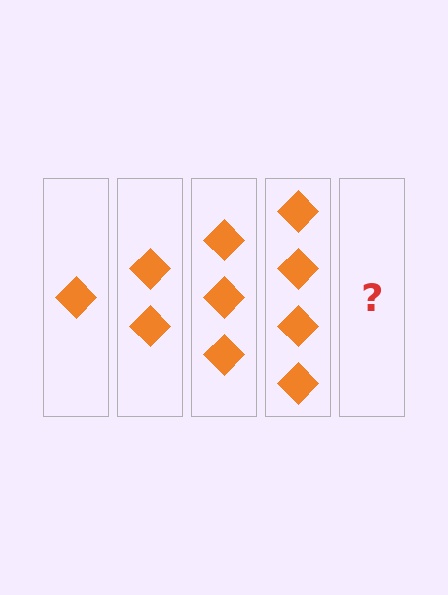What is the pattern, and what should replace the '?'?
The pattern is that each step adds one more diamond. The '?' should be 5 diamonds.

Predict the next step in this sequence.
The next step is 5 diamonds.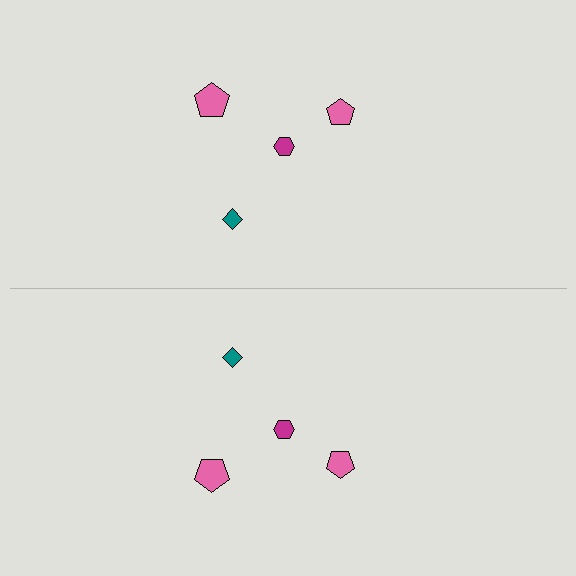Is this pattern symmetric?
Yes, this pattern has bilateral (reflection) symmetry.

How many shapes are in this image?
There are 8 shapes in this image.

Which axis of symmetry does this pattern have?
The pattern has a horizontal axis of symmetry running through the center of the image.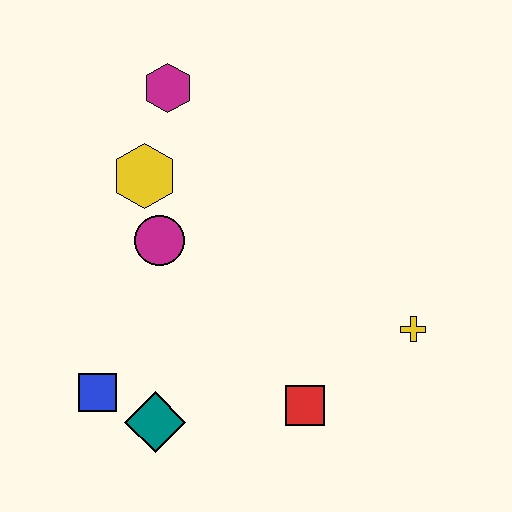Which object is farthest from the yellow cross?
The magenta hexagon is farthest from the yellow cross.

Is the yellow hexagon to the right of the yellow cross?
No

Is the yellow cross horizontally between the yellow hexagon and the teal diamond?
No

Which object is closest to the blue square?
The teal diamond is closest to the blue square.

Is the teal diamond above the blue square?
No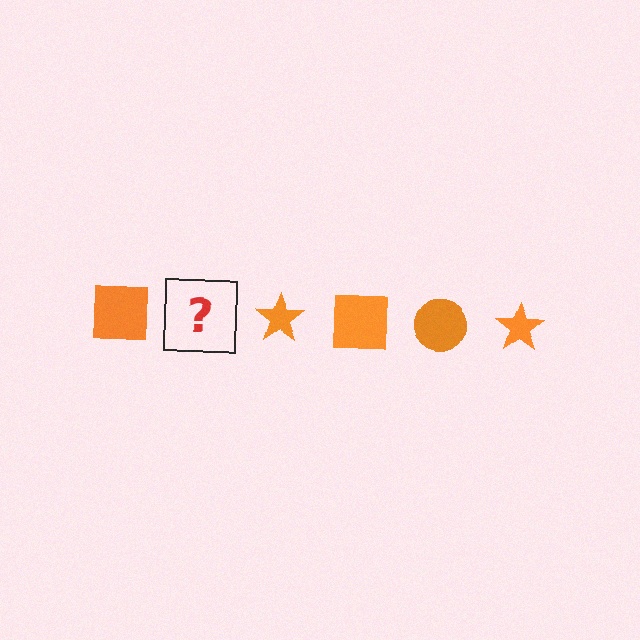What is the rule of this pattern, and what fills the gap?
The rule is that the pattern cycles through square, circle, star shapes in orange. The gap should be filled with an orange circle.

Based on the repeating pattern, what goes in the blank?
The blank should be an orange circle.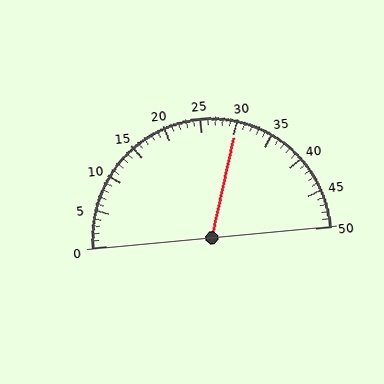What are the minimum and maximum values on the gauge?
The gauge ranges from 0 to 50.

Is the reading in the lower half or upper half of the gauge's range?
The reading is in the upper half of the range (0 to 50).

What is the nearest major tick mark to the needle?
The nearest major tick mark is 30.